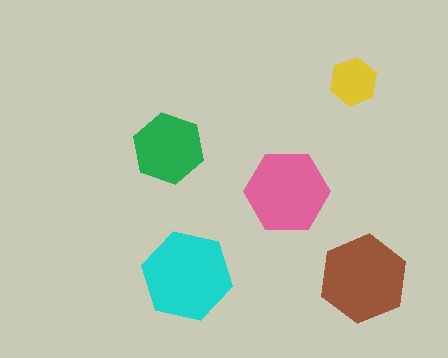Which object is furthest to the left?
The green hexagon is leftmost.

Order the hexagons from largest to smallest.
the cyan one, the brown one, the pink one, the green one, the yellow one.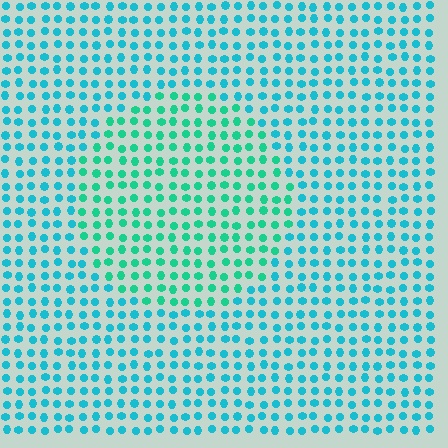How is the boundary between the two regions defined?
The boundary is defined purely by a slight shift in hue (about 28 degrees). Spacing, size, and orientation are identical on both sides.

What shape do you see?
I see a circle.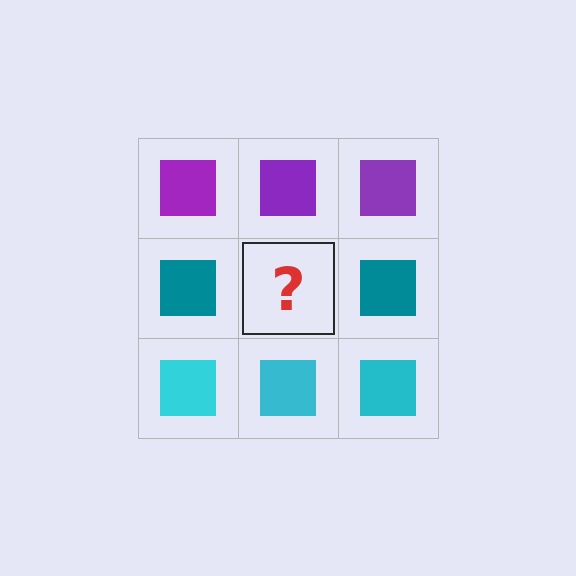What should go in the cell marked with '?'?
The missing cell should contain a teal square.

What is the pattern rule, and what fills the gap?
The rule is that each row has a consistent color. The gap should be filled with a teal square.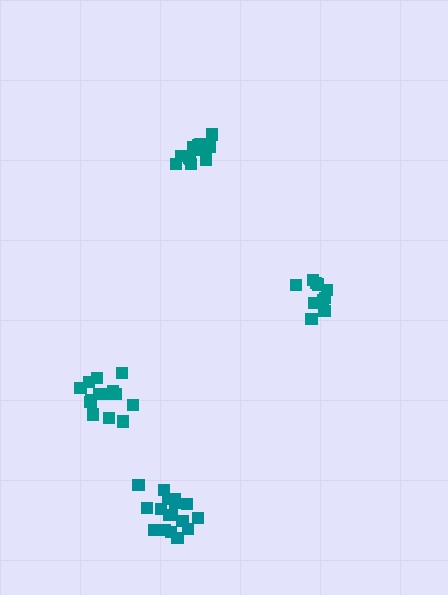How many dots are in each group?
Group 1: 14 dots, Group 2: 13 dots, Group 3: 11 dots, Group 4: 17 dots (55 total).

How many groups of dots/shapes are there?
There are 4 groups.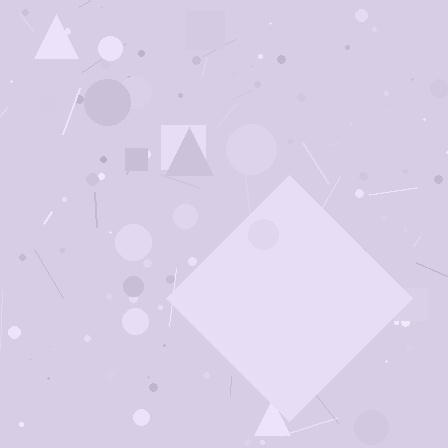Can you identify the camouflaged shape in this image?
The camouflaged shape is a diamond.